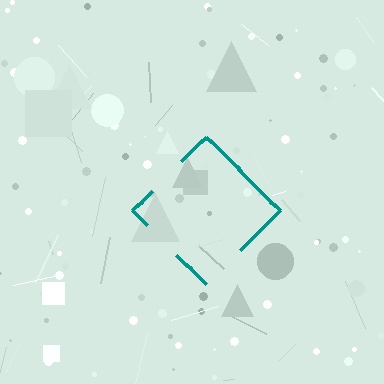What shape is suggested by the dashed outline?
The dashed outline suggests a diamond.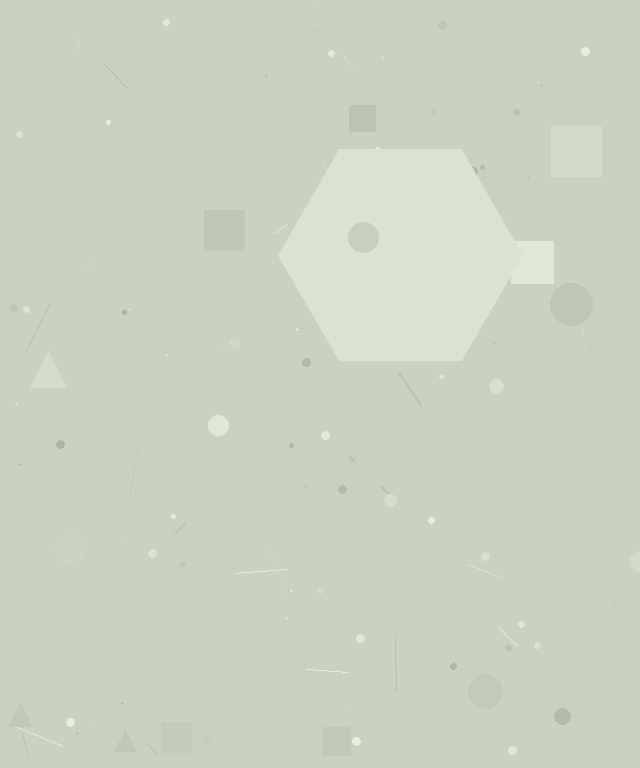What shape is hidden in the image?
A hexagon is hidden in the image.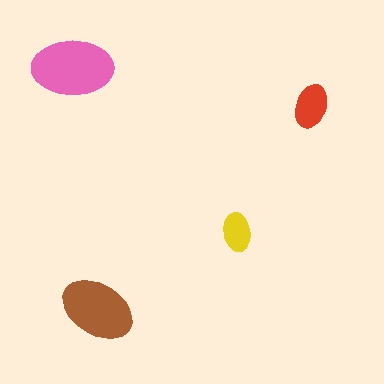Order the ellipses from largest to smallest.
the pink one, the brown one, the red one, the yellow one.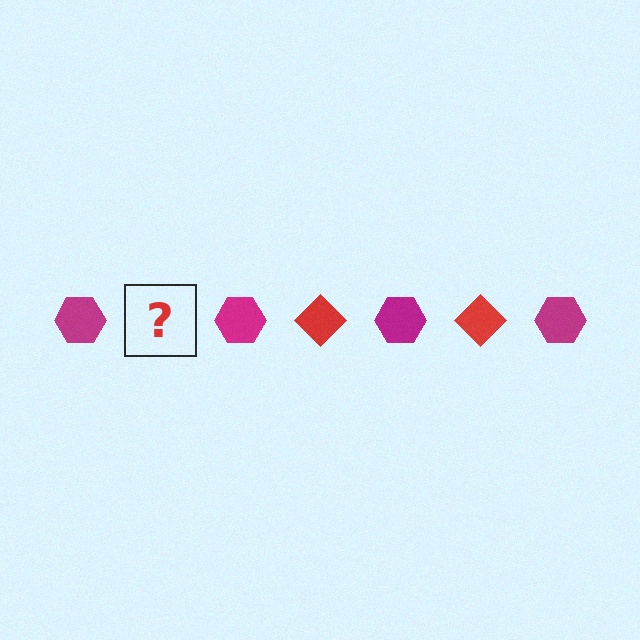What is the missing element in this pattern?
The missing element is a red diamond.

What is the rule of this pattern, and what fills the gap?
The rule is that the pattern alternates between magenta hexagon and red diamond. The gap should be filled with a red diamond.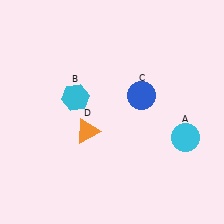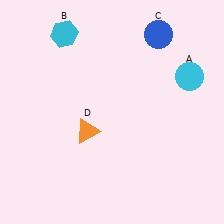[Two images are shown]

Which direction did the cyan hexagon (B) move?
The cyan hexagon (B) moved up.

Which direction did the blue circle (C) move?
The blue circle (C) moved up.